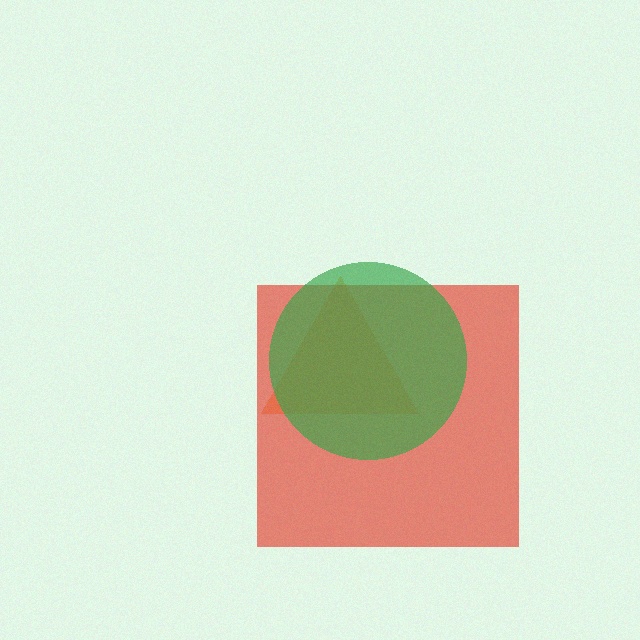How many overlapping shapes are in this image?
There are 3 overlapping shapes in the image.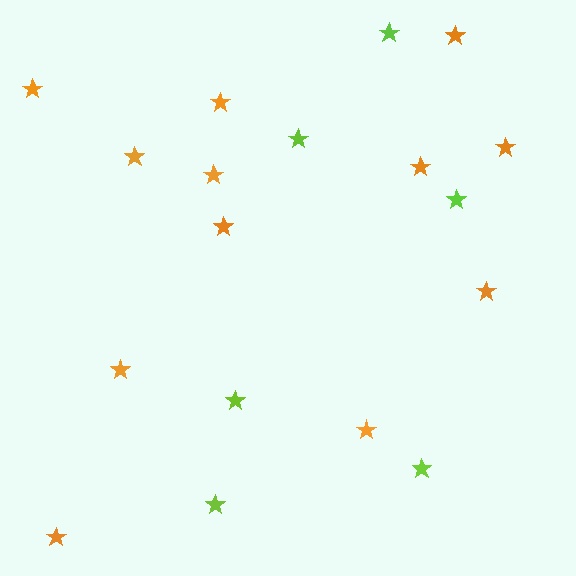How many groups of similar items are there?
There are 2 groups: one group of lime stars (6) and one group of orange stars (12).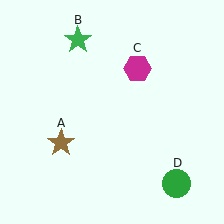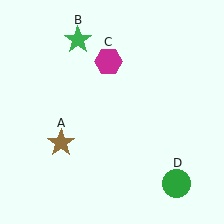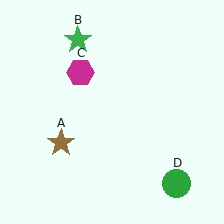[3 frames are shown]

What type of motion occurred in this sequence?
The magenta hexagon (object C) rotated counterclockwise around the center of the scene.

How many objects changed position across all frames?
1 object changed position: magenta hexagon (object C).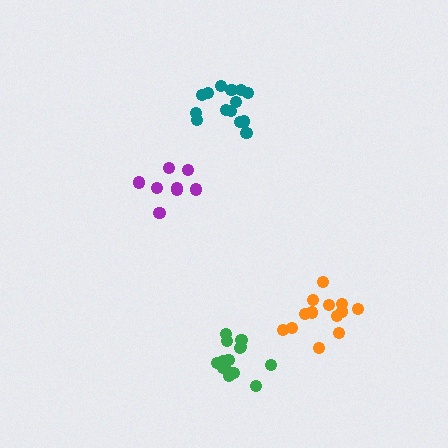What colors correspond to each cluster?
The clusters are colored: green, purple, orange, teal.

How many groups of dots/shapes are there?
There are 4 groups.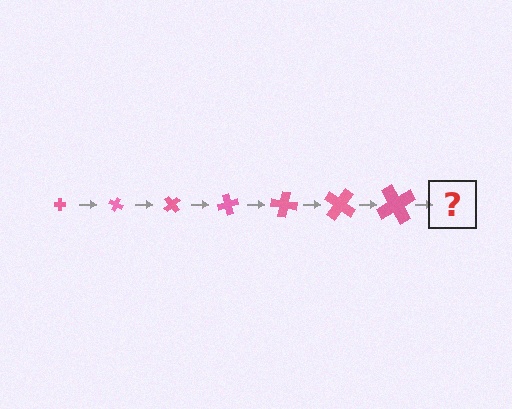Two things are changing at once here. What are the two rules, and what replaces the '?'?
The two rules are that the cross grows larger each step and it rotates 25 degrees each step. The '?' should be a cross, larger than the previous one and rotated 175 degrees from the start.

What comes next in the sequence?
The next element should be a cross, larger than the previous one and rotated 175 degrees from the start.